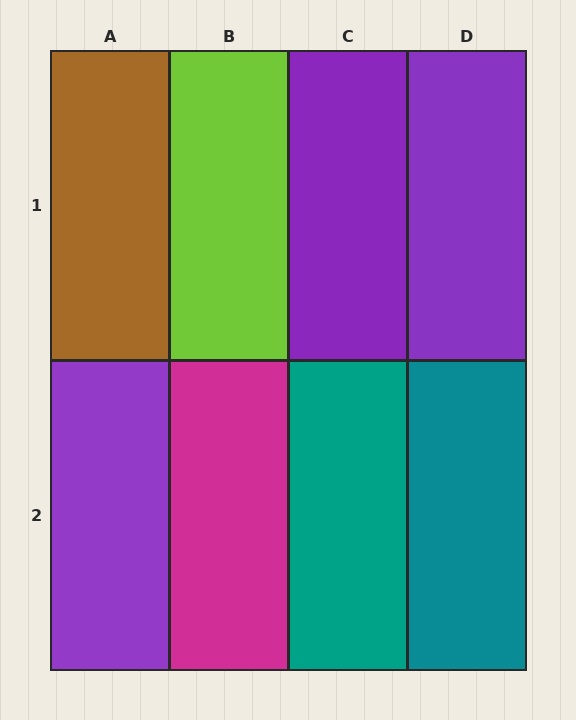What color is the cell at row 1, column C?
Purple.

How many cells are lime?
1 cell is lime.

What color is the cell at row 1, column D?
Purple.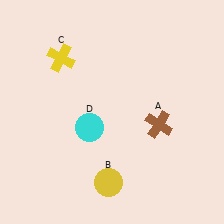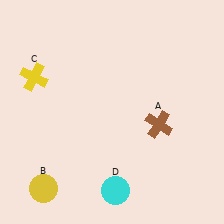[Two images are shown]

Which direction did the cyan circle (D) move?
The cyan circle (D) moved down.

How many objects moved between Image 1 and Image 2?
3 objects moved between the two images.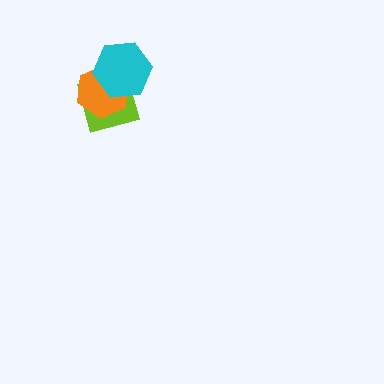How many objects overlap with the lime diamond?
2 objects overlap with the lime diamond.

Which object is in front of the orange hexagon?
The cyan hexagon is in front of the orange hexagon.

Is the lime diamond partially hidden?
Yes, it is partially covered by another shape.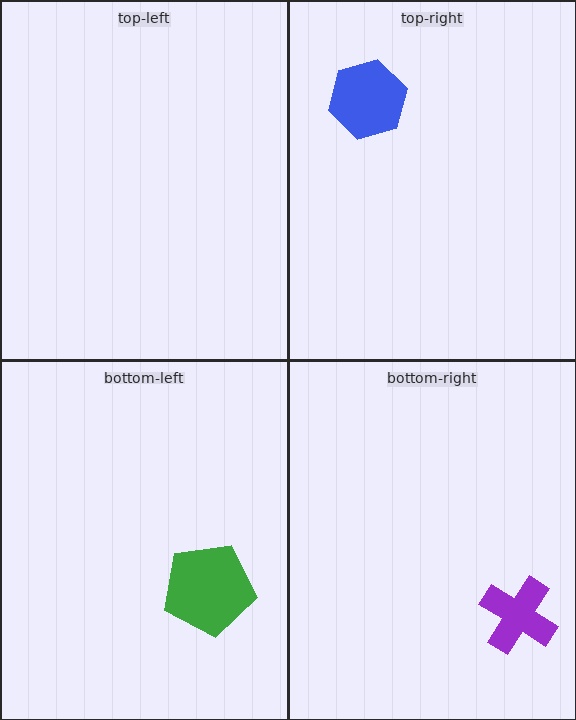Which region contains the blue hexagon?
The top-right region.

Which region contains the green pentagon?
The bottom-left region.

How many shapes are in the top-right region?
1.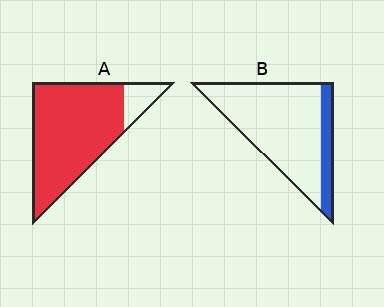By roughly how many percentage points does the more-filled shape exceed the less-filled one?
By roughly 70 percentage points (A over B).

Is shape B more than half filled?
No.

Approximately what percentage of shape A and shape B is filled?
A is approximately 85% and B is approximately 15%.